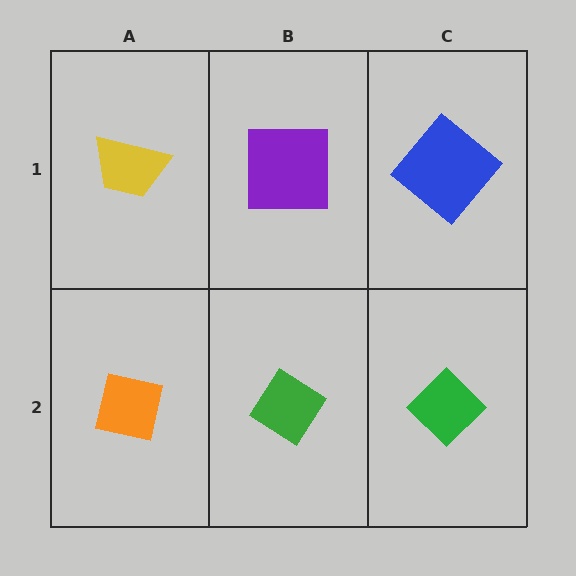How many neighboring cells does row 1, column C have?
2.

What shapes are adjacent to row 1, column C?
A green diamond (row 2, column C), a purple square (row 1, column B).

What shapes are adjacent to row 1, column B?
A green diamond (row 2, column B), a yellow trapezoid (row 1, column A), a blue diamond (row 1, column C).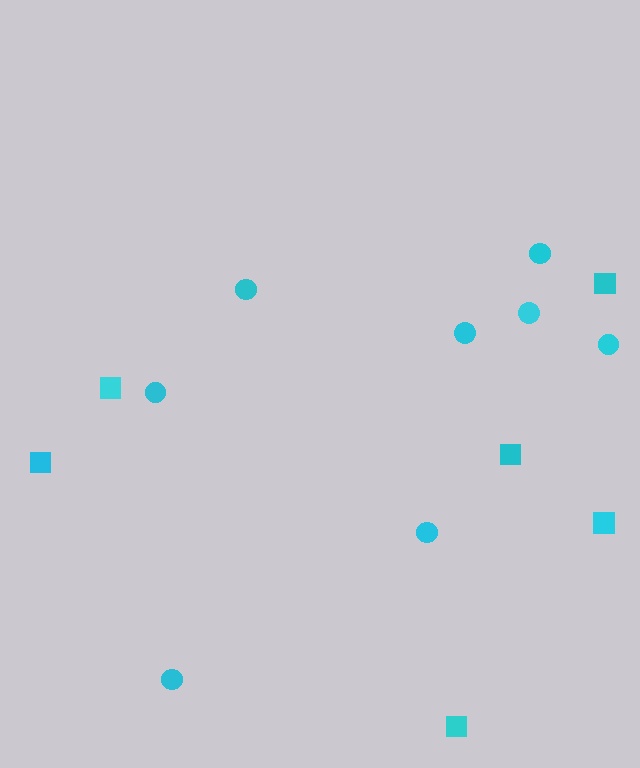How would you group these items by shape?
There are 2 groups: one group of circles (8) and one group of squares (6).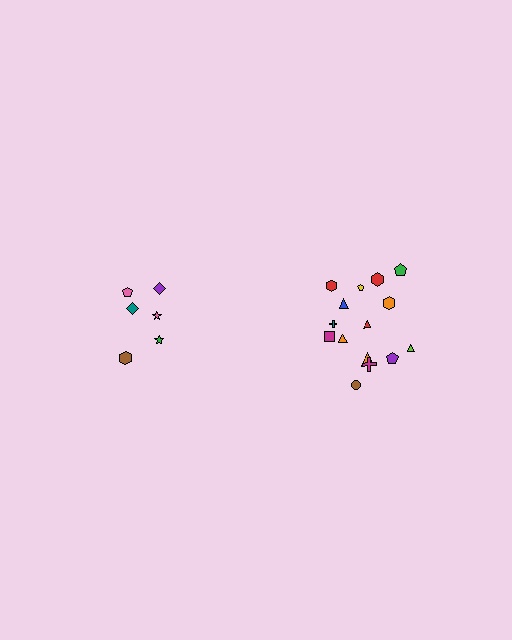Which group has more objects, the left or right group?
The right group.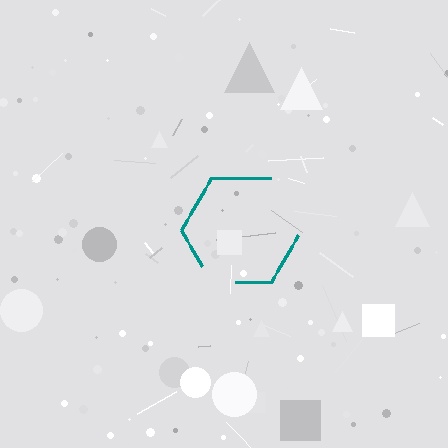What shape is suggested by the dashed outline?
The dashed outline suggests a hexagon.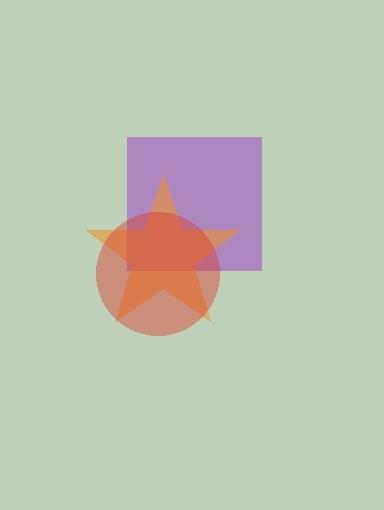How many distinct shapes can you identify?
There are 3 distinct shapes: a purple square, an orange star, a red circle.